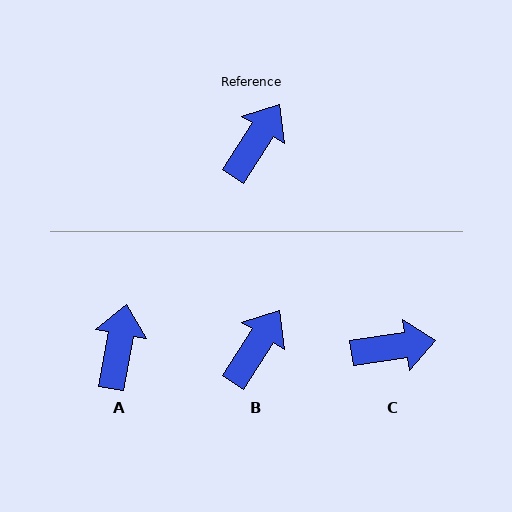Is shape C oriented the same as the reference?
No, it is off by about 49 degrees.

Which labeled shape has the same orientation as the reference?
B.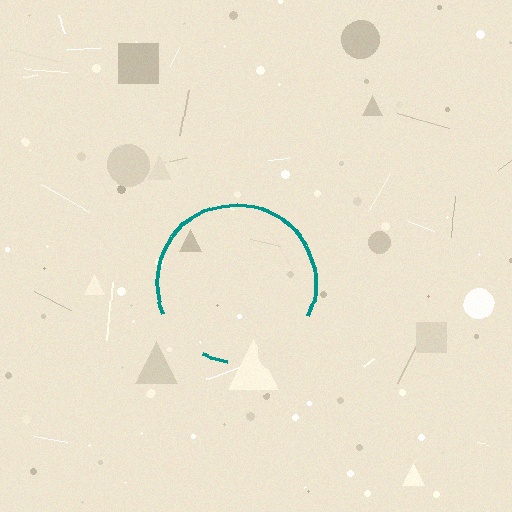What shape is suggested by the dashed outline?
The dashed outline suggests a circle.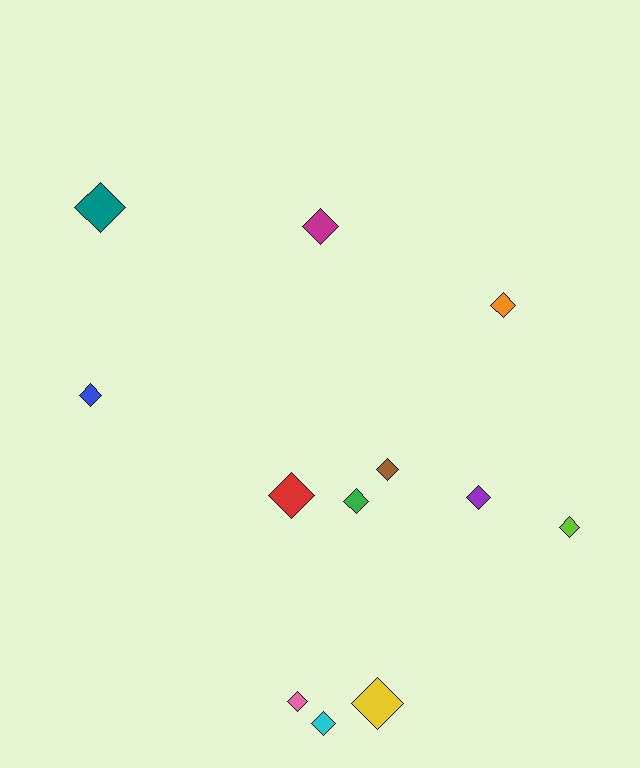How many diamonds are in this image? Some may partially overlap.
There are 12 diamonds.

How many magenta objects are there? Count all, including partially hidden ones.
There is 1 magenta object.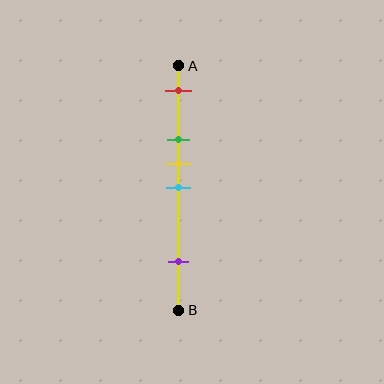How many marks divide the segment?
There are 5 marks dividing the segment.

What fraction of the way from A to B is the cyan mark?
The cyan mark is approximately 50% (0.5) of the way from A to B.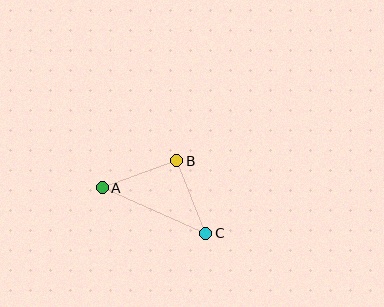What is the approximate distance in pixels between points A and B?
The distance between A and B is approximately 79 pixels.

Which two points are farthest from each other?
Points A and C are farthest from each other.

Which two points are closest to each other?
Points B and C are closest to each other.